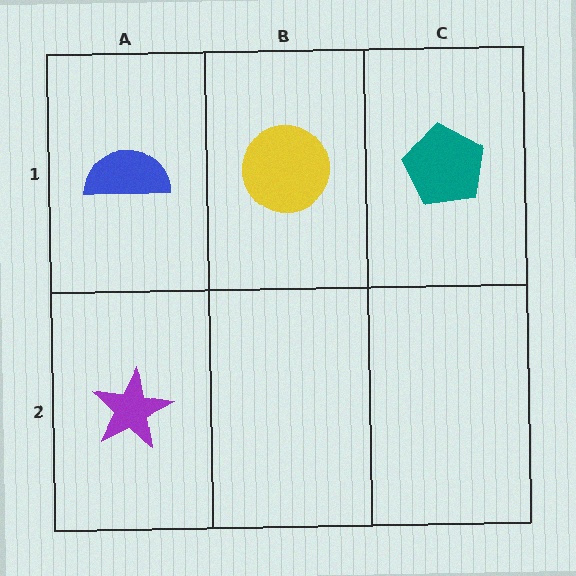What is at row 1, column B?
A yellow circle.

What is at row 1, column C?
A teal pentagon.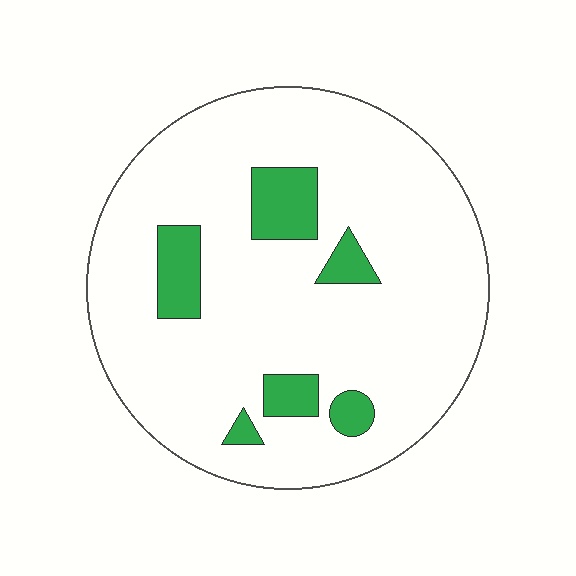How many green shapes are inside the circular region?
6.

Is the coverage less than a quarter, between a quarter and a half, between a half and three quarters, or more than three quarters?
Less than a quarter.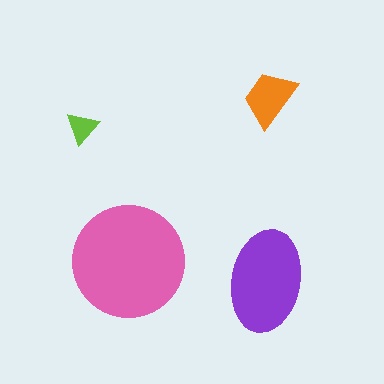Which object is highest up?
The orange trapezoid is topmost.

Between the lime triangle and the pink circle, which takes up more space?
The pink circle.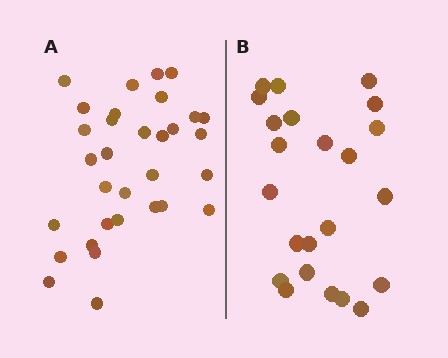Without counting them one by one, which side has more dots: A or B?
Region A (the left region) has more dots.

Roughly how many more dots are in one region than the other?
Region A has roughly 8 or so more dots than region B.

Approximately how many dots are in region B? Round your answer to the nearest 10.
About 20 dots. (The exact count is 23, which rounds to 20.)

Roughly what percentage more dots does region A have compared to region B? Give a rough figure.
About 40% more.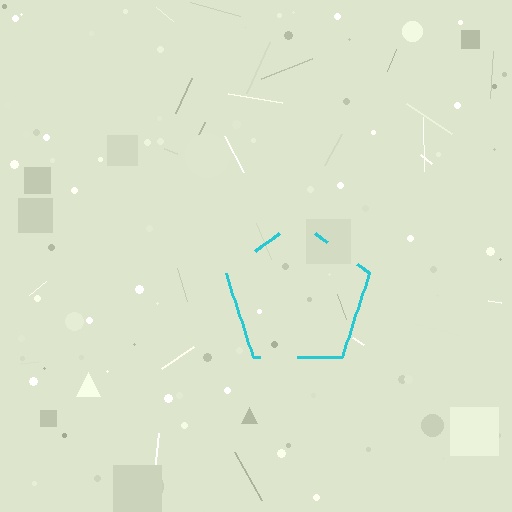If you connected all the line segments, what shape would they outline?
They would outline a pentagon.